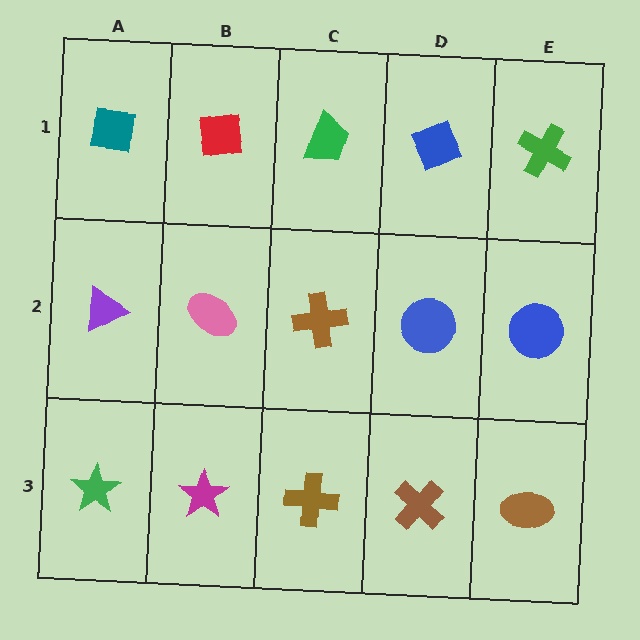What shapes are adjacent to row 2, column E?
A green cross (row 1, column E), a brown ellipse (row 3, column E), a blue circle (row 2, column D).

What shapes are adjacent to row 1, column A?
A purple triangle (row 2, column A), a red square (row 1, column B).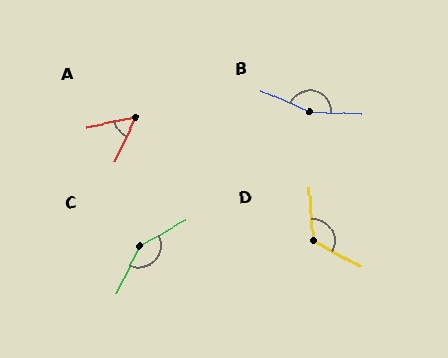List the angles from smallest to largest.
A (53°), D (123°), C (145°), B (158°).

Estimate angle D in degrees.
Approximately 123 degrees.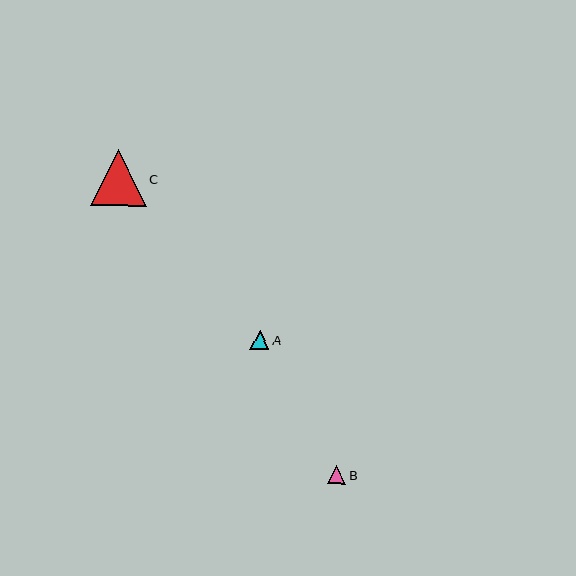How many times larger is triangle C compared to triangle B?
Triangle C is approximately 3.1 times the size of triangle B.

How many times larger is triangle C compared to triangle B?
Triangle C is approximately 3.1 times the size of triangle B.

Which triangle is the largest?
Triangle C is the largest with a size of approximately 56 pixels.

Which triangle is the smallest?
Triangle B is the smallest with a size of approximately 18 pixels.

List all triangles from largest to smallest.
From largest to smallest: C, A, B.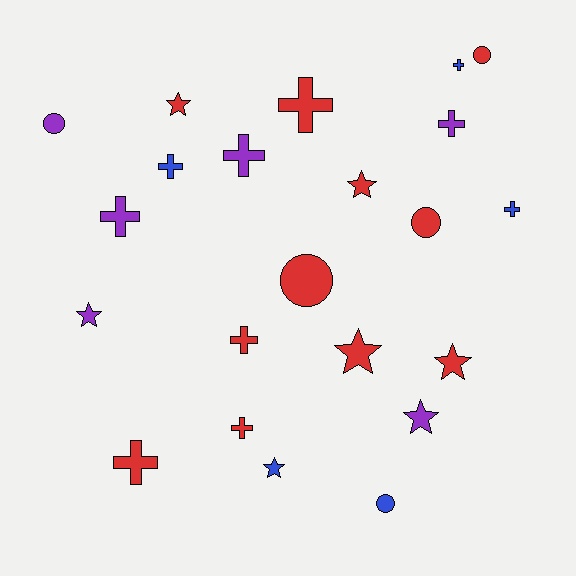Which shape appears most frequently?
Cross, with 10 objects.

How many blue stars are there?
There is 1 blue star.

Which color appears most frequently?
Red, with 11 objects.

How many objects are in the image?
There are 22 objects.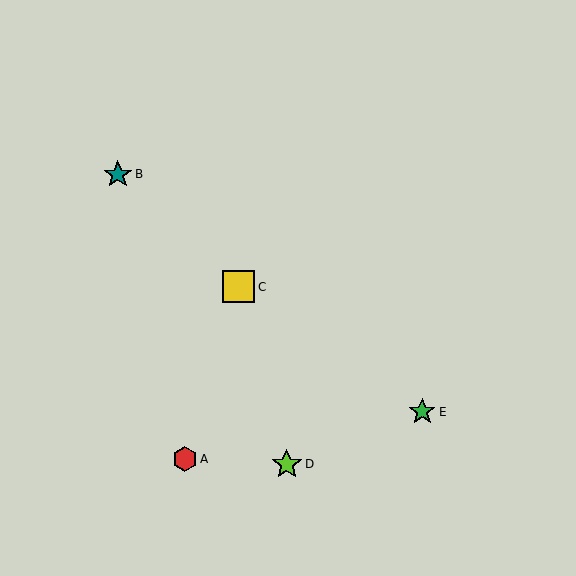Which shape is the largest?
The yellow square (labeled C) is the largest.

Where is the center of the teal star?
The center of the teal star is at (118, 174).